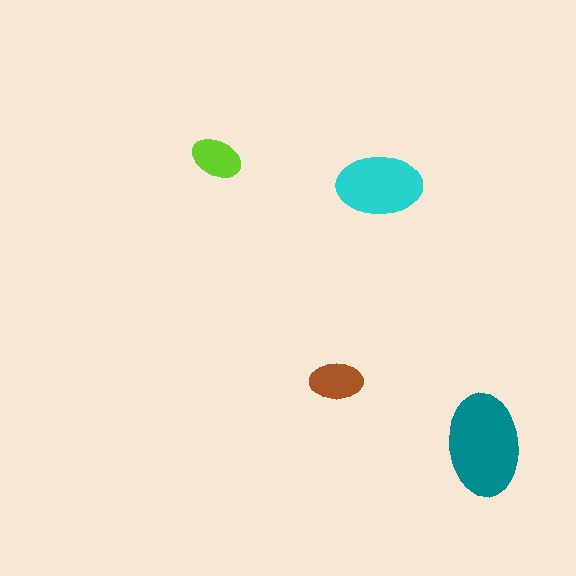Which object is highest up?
The lime ellipse is topmost.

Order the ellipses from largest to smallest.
the teal one, the cyan one, the brown one, the lime one.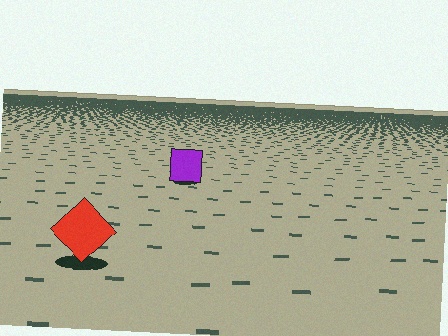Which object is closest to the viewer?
The red diamond is closest. The texture marks near it are larger and more spread out.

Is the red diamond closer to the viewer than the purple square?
Yes. The red diamond is closer — you can tell from the texture gradient: the ground texture is coarser near it.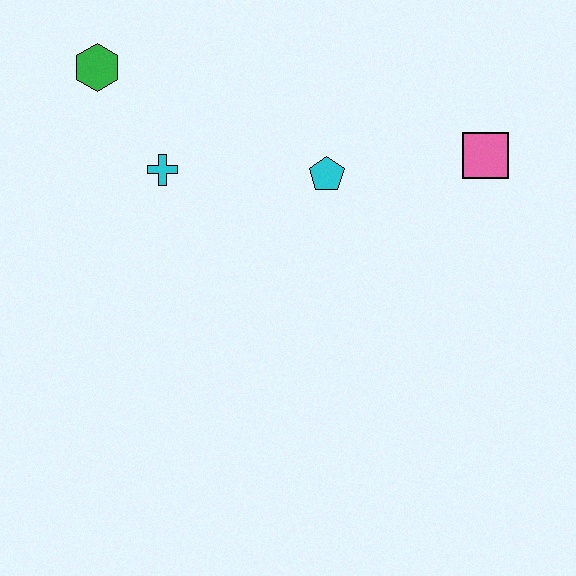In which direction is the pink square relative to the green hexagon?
The pink square is to the right of the green hexagon.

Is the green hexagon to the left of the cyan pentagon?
Yes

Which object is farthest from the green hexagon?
The pink square is farthest from the green hexagon.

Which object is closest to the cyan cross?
The green hexagon is closest to the cyan cross.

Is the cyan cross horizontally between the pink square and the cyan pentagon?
No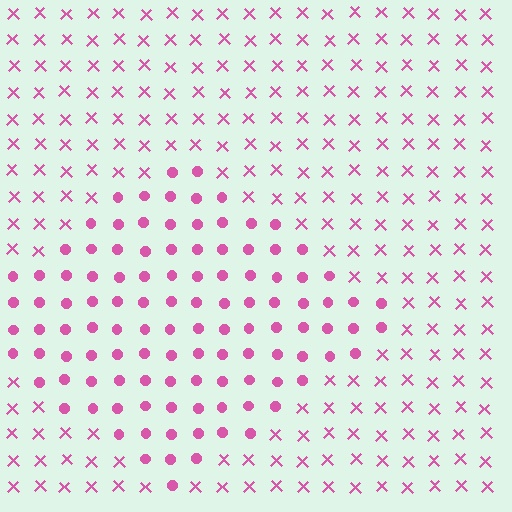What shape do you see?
I see a diamond.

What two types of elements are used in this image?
The image uses circles inside the diamond region and X marks outside it.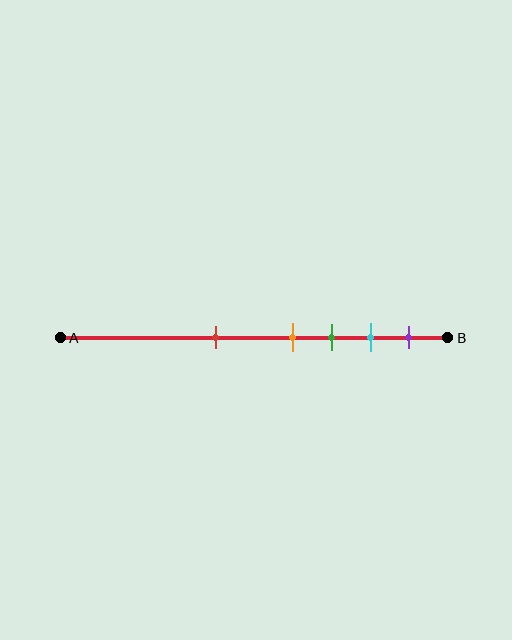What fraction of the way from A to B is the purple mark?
The purple mark is approximately 90% (0.9) of the way from A to B.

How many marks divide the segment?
There are 5 marks dividing the segment.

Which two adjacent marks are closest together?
The orange and green marks are the closest adjacent pair.